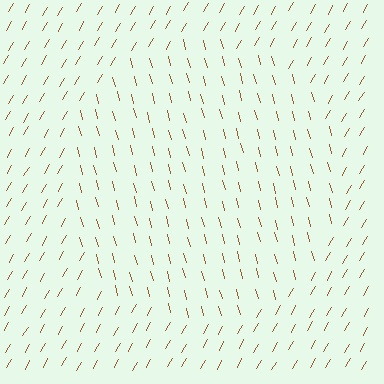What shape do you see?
I see a circle.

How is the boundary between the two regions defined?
The boundary is defined purely by a change in line orientation (approximately 45 degrees difference). All lines are the same color and thickness.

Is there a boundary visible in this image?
Yes, there is a texture boundary formed by a change in line orientation.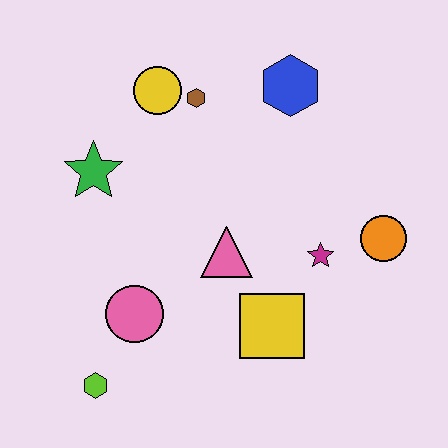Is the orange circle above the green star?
No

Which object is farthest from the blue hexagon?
The lime hexagon is farthest from the blue hexagon.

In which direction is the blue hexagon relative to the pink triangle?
The blue hexagon is above the pink triangle.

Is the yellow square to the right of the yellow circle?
Yes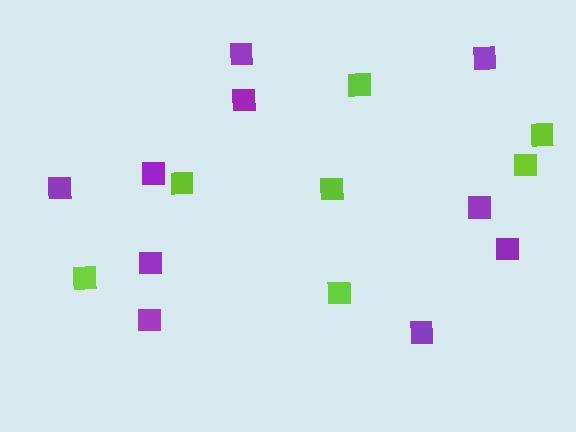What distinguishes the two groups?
There are 2 groups: one group of purple squares (10) and one group of lime squares (7).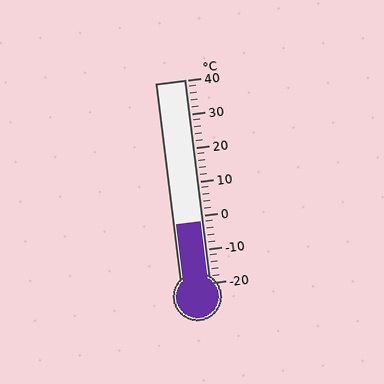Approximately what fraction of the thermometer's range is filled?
The thermometer is filled to approximately 30% of its range.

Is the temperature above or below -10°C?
The temperature is above -10°C.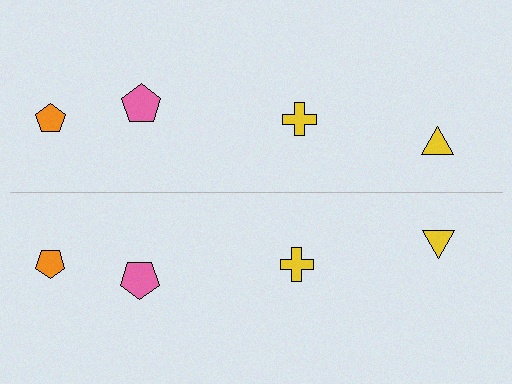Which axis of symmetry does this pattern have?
The pattern has a horizontal axis of symmetry running through the center of the image.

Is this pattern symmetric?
Yes, this pattern has bilateral (reflection) symmetry.